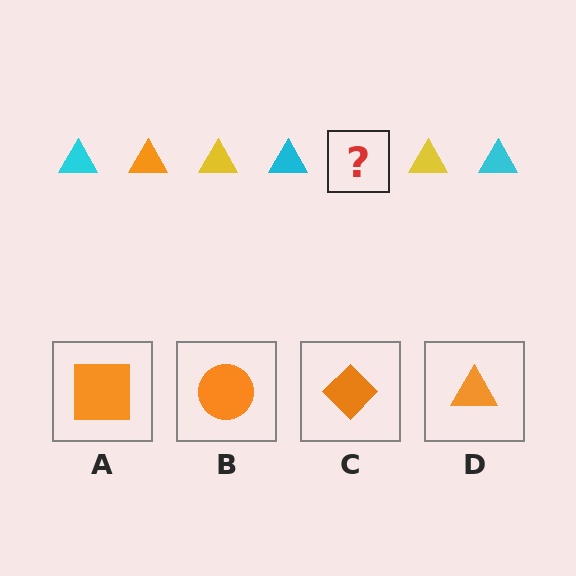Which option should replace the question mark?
Option D.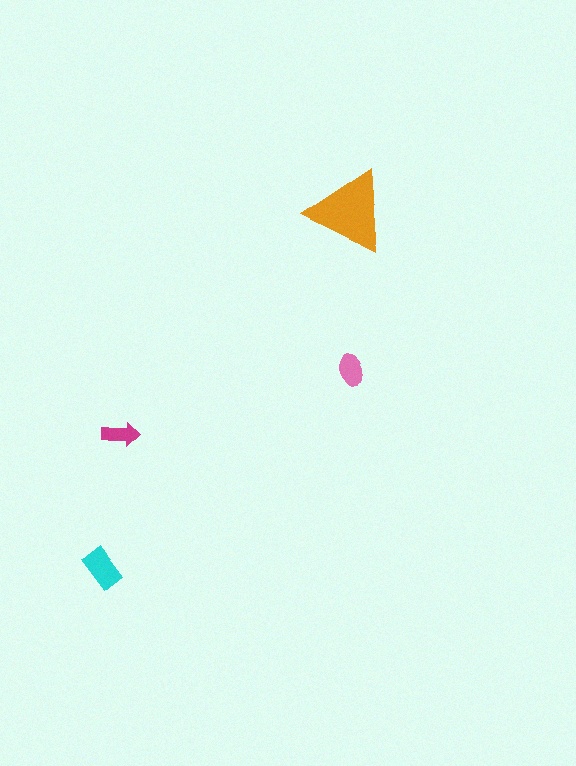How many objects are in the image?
There are 4 objects in the image.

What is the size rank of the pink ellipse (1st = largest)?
3rd.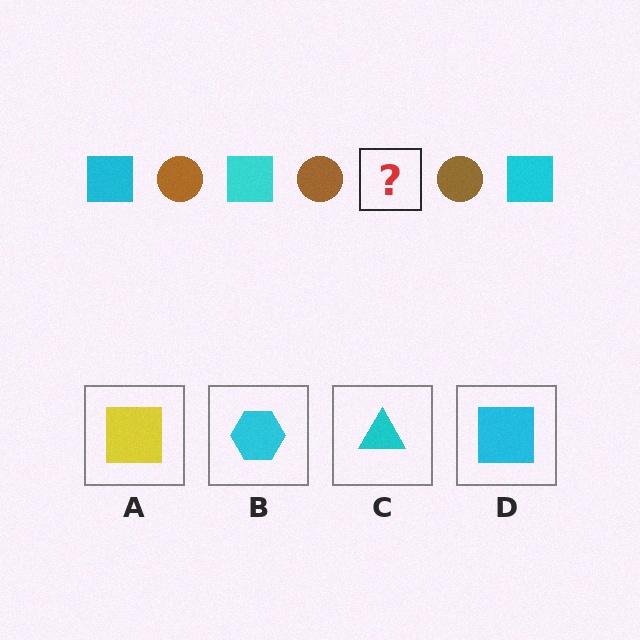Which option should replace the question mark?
Option D.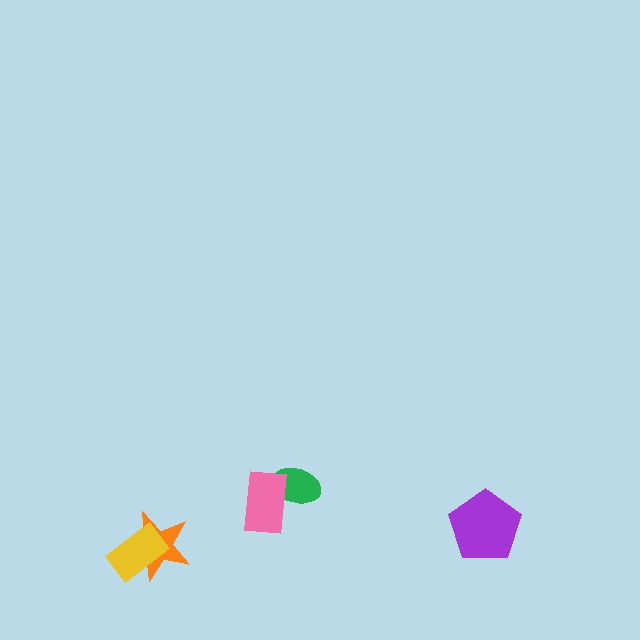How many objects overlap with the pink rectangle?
1 object overlaps with the pink rectangle.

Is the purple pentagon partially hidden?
No, no other shape covers it.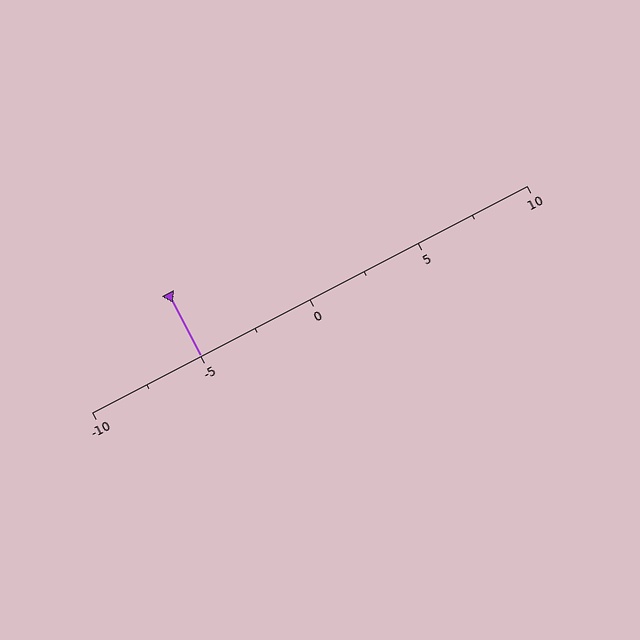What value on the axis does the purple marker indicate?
The marker indicates approximately -5.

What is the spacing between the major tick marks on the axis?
The major ticks are spaced 5 apart.